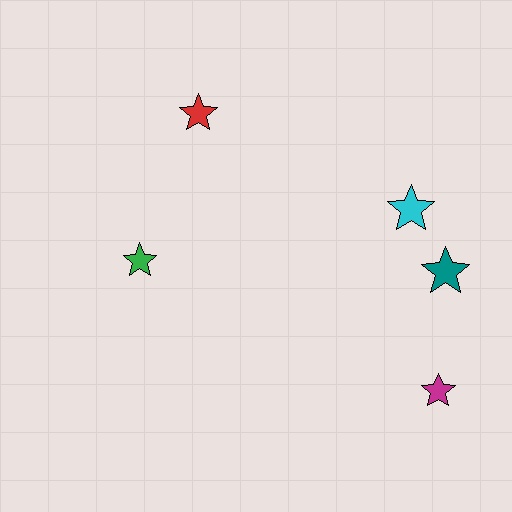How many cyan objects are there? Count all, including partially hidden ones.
There is 1 cyan object.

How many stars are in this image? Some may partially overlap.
There are 5 stars.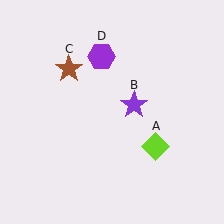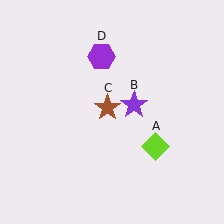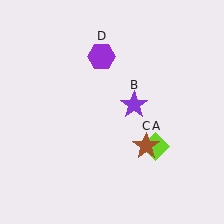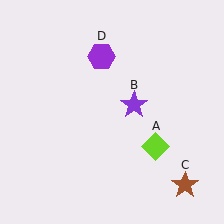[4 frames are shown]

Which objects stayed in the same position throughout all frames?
Lime diamond (object A) and purple star (object B) and purple hexagon (object D) remained stationary.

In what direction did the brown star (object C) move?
The brown star (object C) moved down and to the right.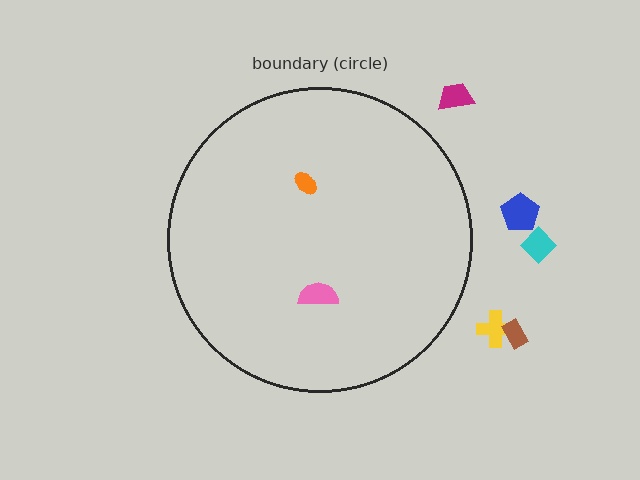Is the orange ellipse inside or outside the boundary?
Inside.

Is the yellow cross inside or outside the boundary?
Outside.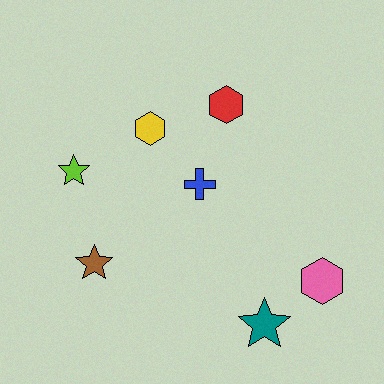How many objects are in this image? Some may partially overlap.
There are 7 objects.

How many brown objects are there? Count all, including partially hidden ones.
There is 1 brown object.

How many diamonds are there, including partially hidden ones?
There are no diamonds.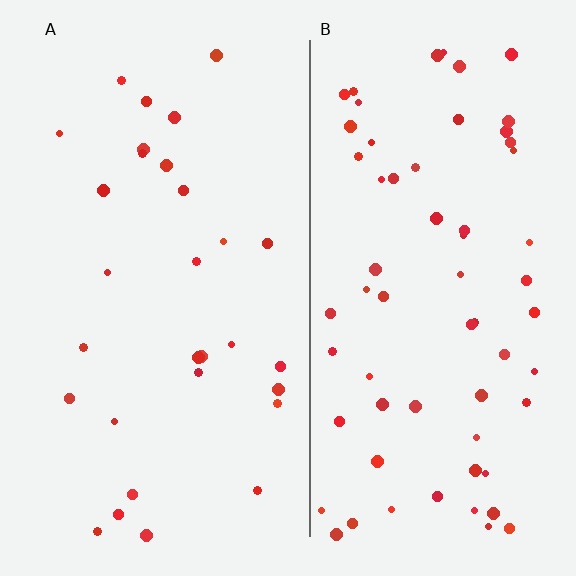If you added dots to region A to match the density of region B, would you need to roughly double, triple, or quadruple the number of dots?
Approximately double.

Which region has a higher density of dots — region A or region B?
B (the right).